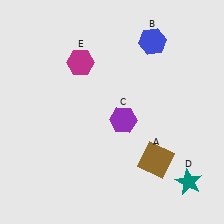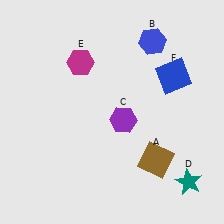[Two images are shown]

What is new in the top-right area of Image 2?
A blue square (F) was added in the top-right area of Image 2.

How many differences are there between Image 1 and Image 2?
There is 1 difference between the two images.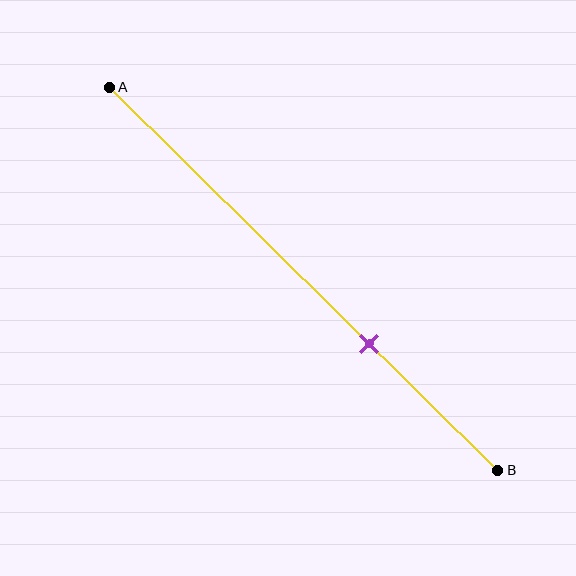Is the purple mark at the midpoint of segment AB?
No, the mark is at about 65% from A, not at the 50% midpoint.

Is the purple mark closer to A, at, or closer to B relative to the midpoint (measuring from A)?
The purple mark is closer to point B than the midpoint of segment AB.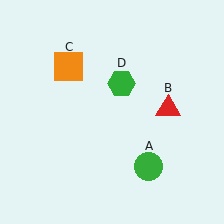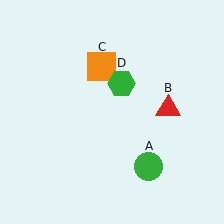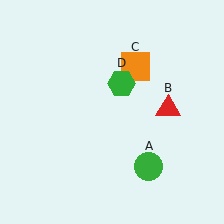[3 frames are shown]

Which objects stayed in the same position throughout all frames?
Green circle (object A) and red triangle (object B) and green hexagon (object D) remained stationary.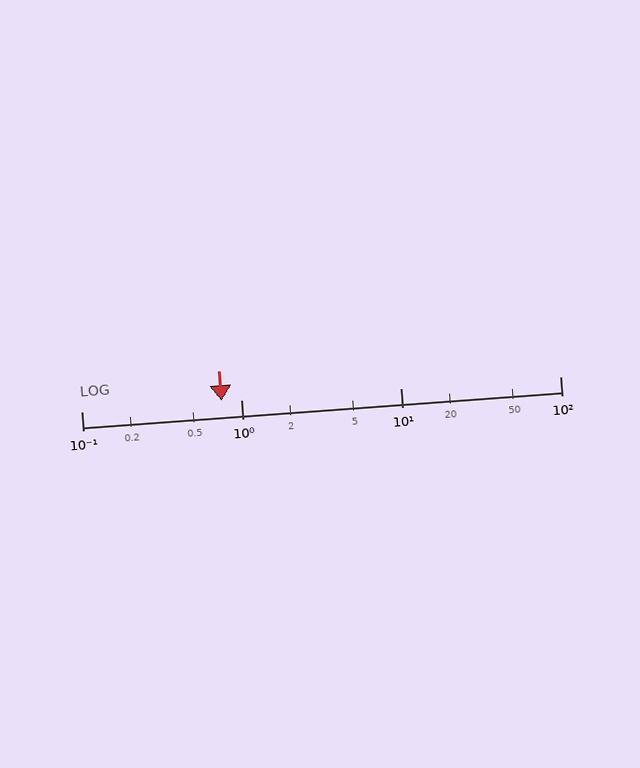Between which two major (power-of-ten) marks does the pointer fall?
The pointer is between 0.1 and 1.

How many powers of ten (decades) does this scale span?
The scale spans 3 decades, from 0.1 to 100.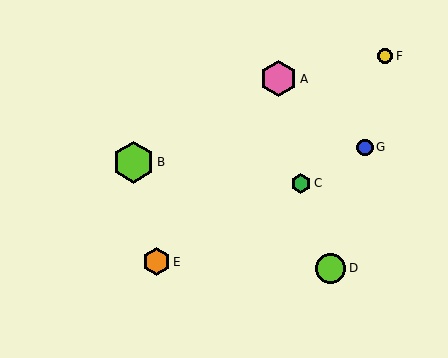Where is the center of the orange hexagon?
The center of the orange hexagon is at (156, 262).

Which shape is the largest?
The lime hexagon (labeled B) is the largest.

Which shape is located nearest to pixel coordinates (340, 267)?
The lime circle (labeled D) at (331, 268) is nearest to that location.